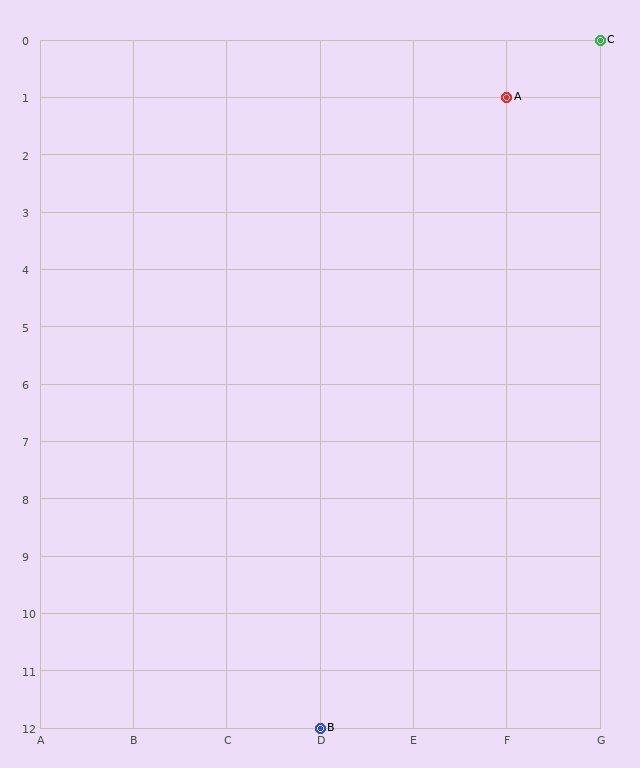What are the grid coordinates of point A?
Point A is at grid coordinates (F, 1).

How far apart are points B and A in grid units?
Points B and A are 2 columns and 11 rows apart (about 11.2 grid units diagonally).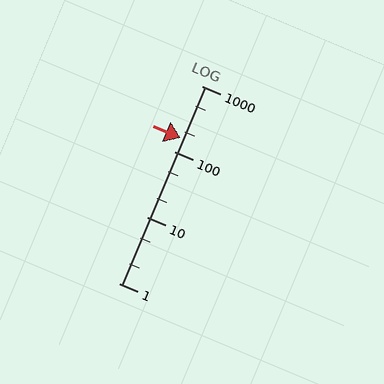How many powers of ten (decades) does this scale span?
The scale spans 3 decades, from 1 to 1000.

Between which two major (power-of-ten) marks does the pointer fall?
The pointer is between 100 and 1000.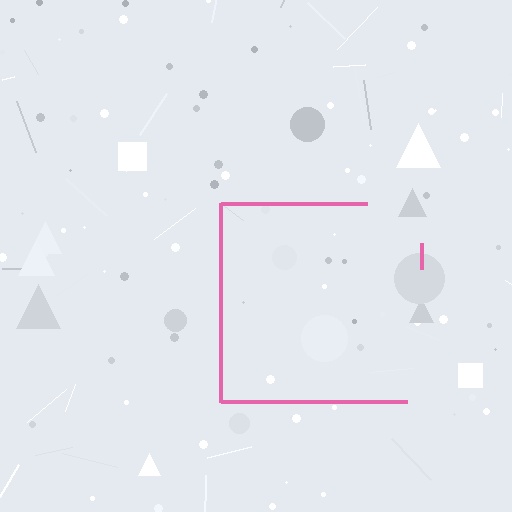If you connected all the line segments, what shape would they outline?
They would outline a square.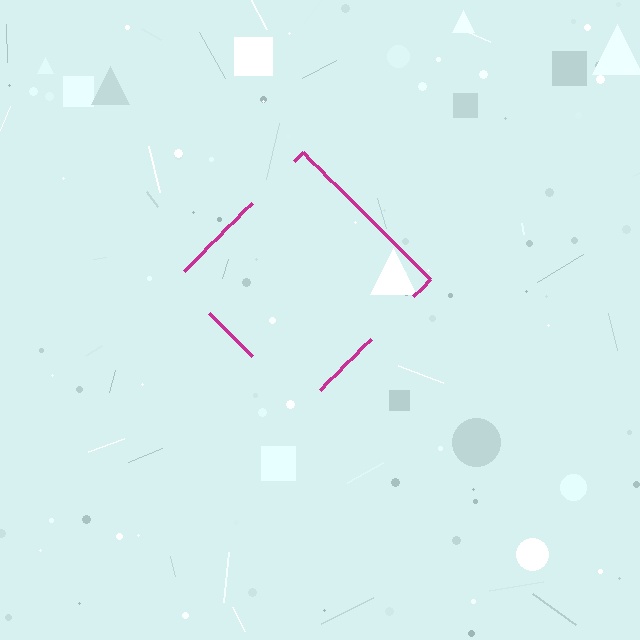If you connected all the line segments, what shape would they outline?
They would outline a diamond.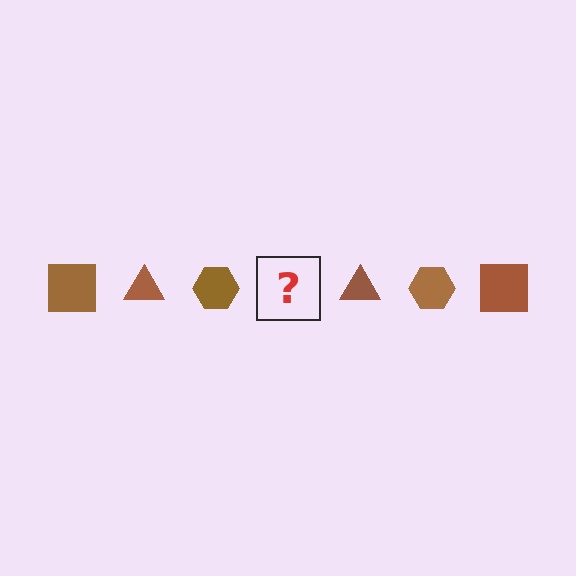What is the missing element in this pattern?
The missing element is a brown square.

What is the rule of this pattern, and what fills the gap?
The rule is that the pattern cycles through square, triangle, hexagon shapes in brown. The gap should be filled with a brown square.